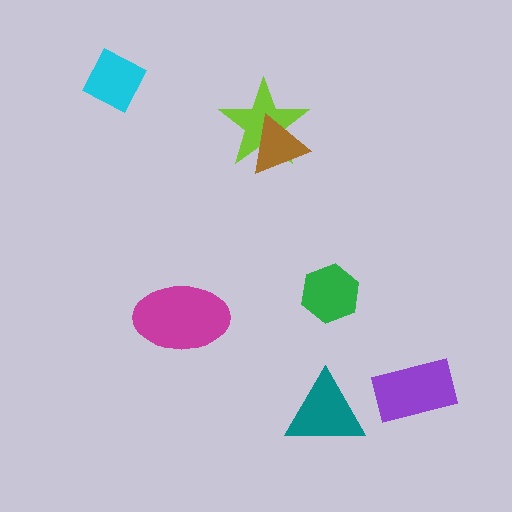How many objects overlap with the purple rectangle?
0 objects overlap with the purple rectangle.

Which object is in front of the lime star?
The brown triangle is in front of the lime star.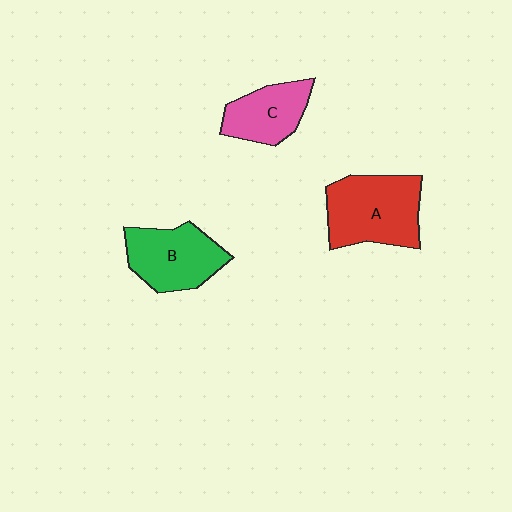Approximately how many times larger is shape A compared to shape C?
Approximately 1.5 times.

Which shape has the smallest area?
Shape C (pink).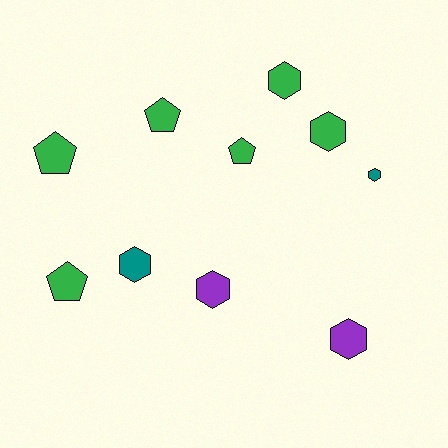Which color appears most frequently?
Green, with 6 objects.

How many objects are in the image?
There are 10 objects.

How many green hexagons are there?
There are 2 green hexagons.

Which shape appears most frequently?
Hexagon, with 6 objects.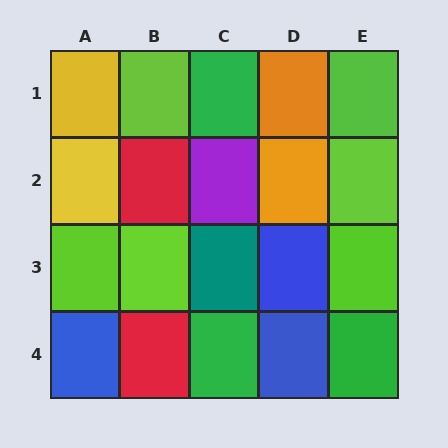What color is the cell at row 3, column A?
Lime.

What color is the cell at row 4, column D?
Blue.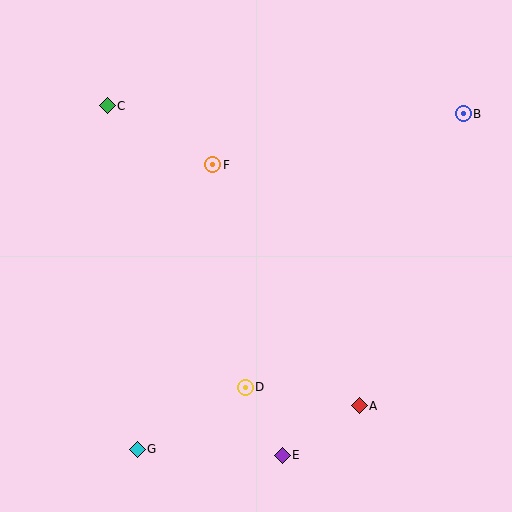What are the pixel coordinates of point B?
Point B is at (463, 114).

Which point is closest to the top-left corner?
Point C is closest to the top-left corner.